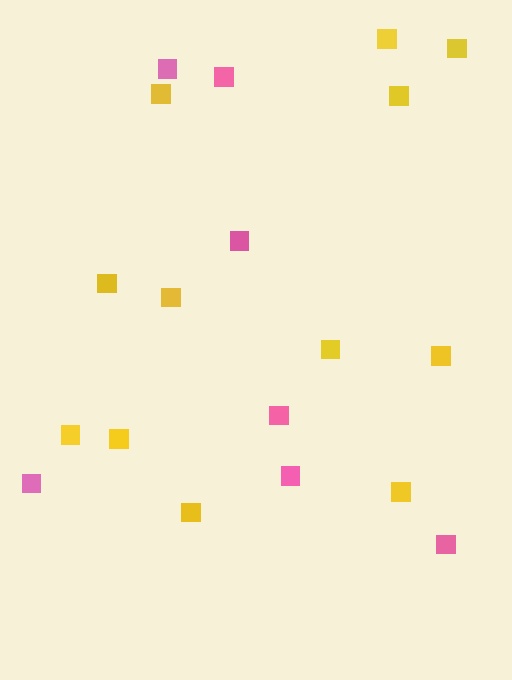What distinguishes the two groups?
There are 2 groups: one group of yellow squares (12) and one group of pink squares (7).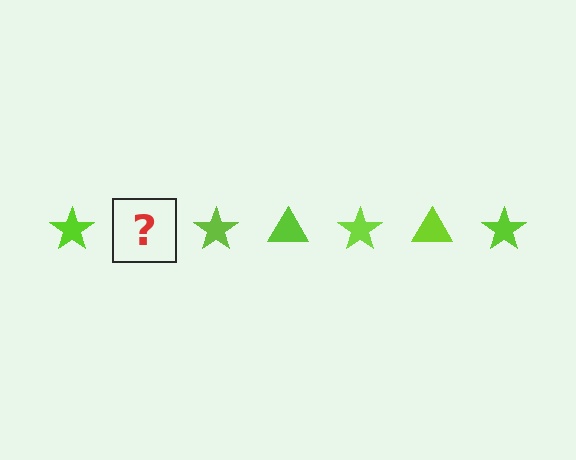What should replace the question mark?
The question mark should be replaced with a lime triangle.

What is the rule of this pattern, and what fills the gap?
The rule is that the pattern cycles through star, triangle shapes in lime. The gap should be filled with a lime triangle.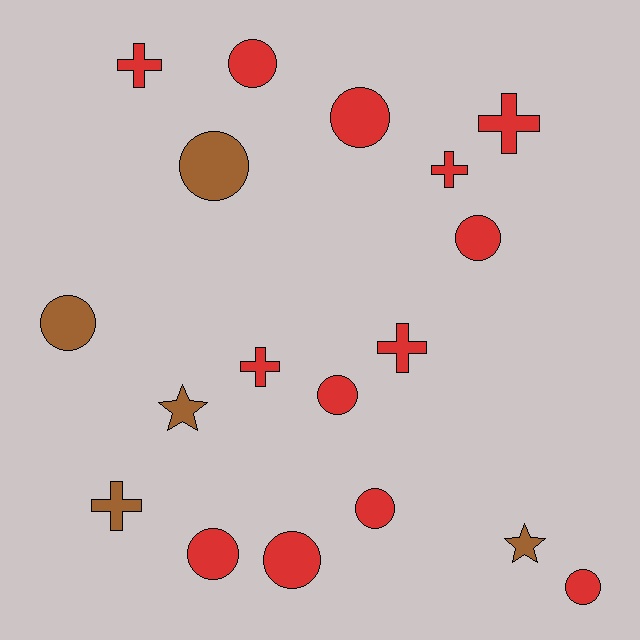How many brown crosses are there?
There is 1 brown cross.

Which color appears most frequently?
Red, with 13 objects.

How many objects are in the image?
There are 18 objects.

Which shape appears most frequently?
Circle, with 10 objects.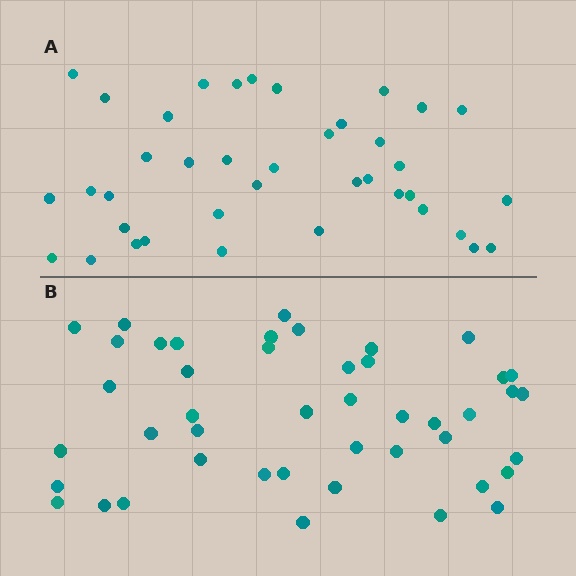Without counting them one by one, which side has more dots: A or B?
Region B (the bottom region) has more dots.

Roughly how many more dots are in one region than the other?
Region B has about 6 more dots than region A.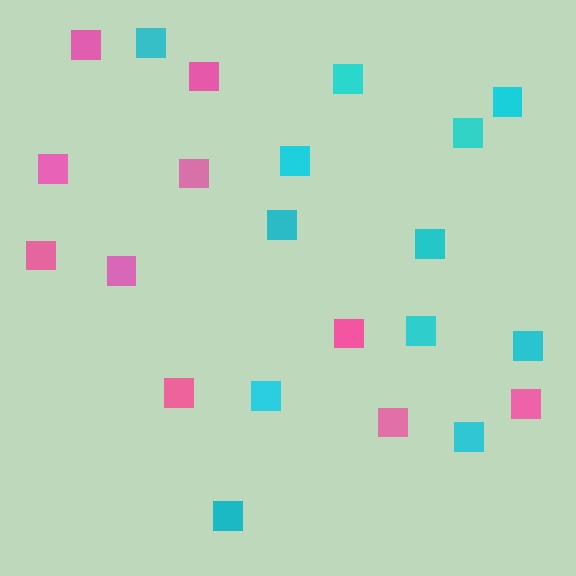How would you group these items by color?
There are 2 groups: one group of cyan squares (12) and one group of pink squares (10).